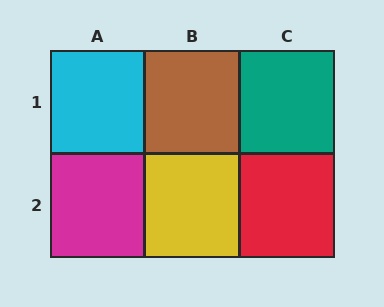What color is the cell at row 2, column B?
Yellow.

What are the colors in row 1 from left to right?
Cyan, brown, teal.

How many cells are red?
1 cell is red.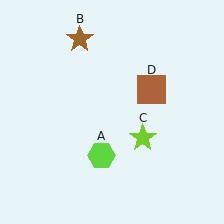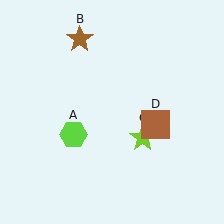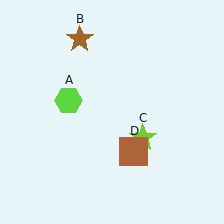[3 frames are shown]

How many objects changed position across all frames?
2 objects changed position: lime hexagon (object A), brown square (object D).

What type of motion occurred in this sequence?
The lime hexagon (object A), brown square (object D) rotated clockwise around the center of the scene.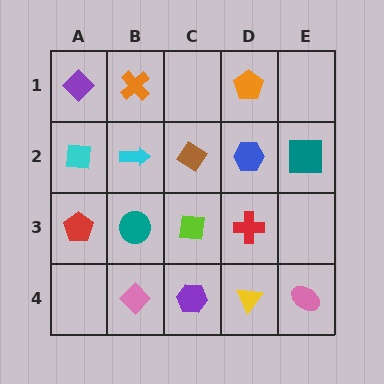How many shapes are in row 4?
4 shapes.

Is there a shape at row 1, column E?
No, that cell is empty.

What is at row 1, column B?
An orange cross.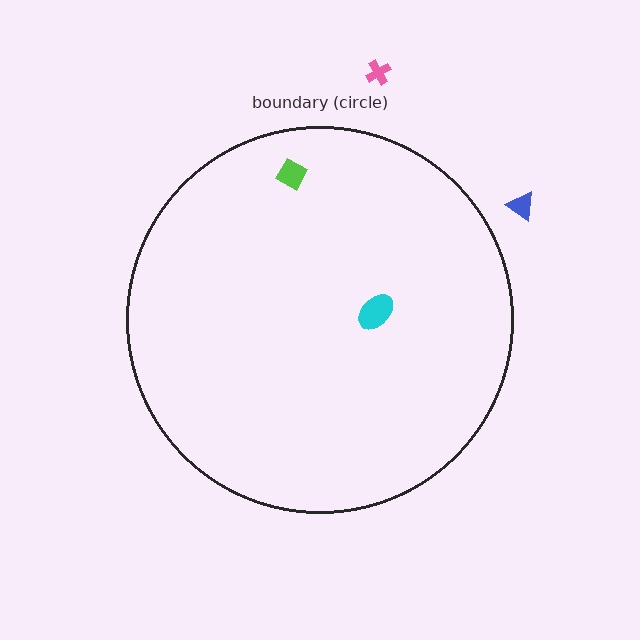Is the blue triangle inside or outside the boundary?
Outside.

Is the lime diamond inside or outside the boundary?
Inside.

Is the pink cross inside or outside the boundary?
Outside.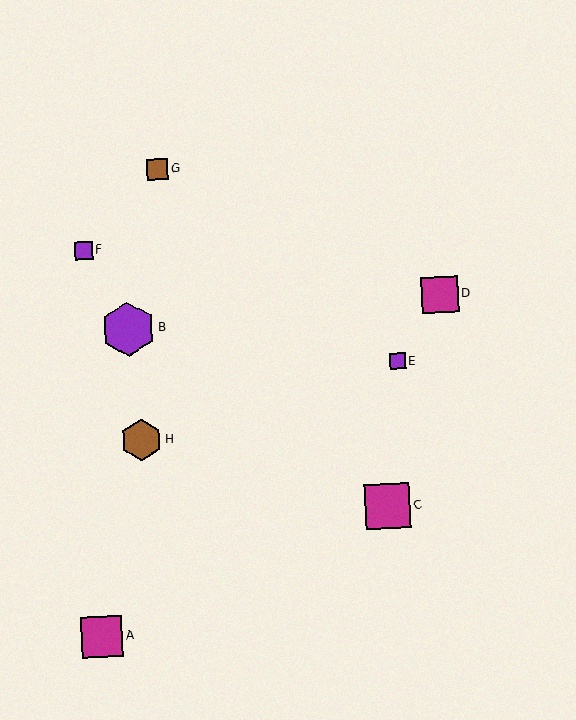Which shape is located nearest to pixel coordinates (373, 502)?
The magenta square (labeled C) at (388, 506) is nearest to that location.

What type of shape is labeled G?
Shape G is a brown square.